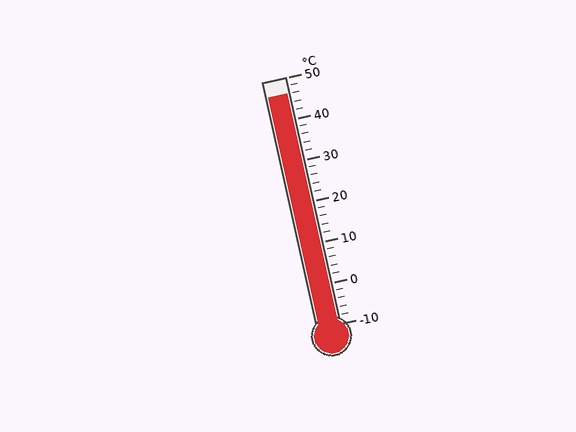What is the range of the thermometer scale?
The thermometer scale ranges from -10°C to 50°C.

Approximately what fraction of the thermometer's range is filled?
The thermometer is filled to approximately 95% of its range.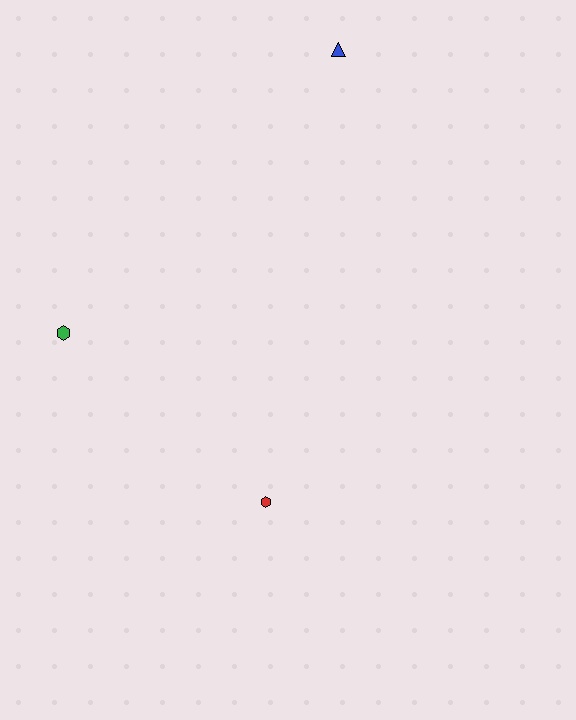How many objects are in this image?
There are 3 objects.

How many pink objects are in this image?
There are no pink objects.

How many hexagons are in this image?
There are 2 hexagons.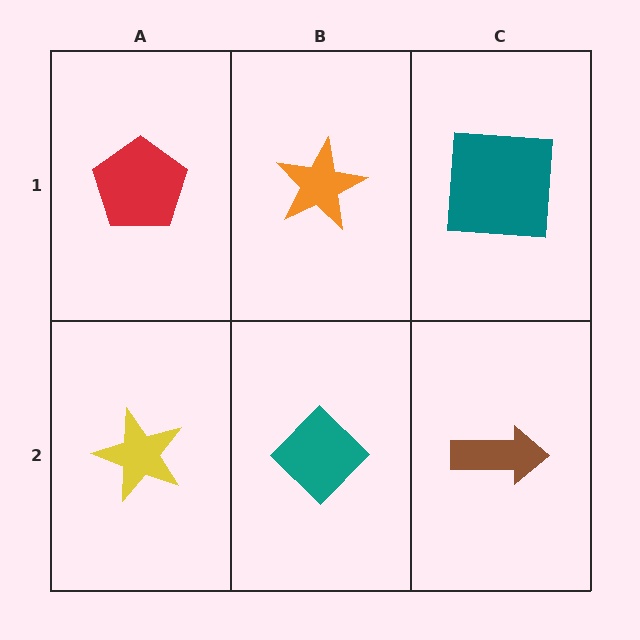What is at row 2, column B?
A teal diamond.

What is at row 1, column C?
A teal square.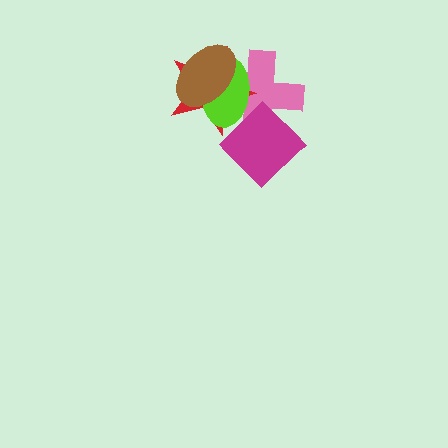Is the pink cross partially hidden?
Yes, it is partially covered by another shape.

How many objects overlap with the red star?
4 objects overlap with the red star.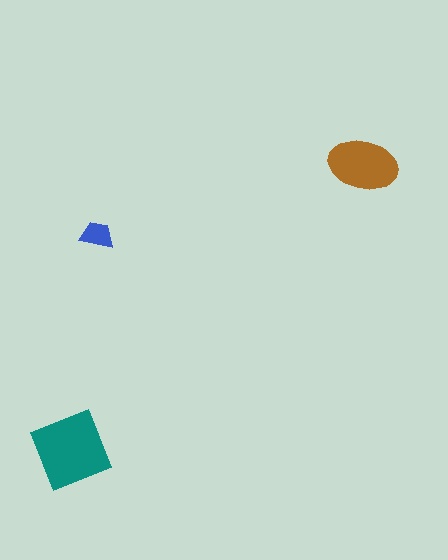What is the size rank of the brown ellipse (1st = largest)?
2nd.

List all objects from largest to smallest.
The teal diamond, the brown ellipse, the blue trapezoid.